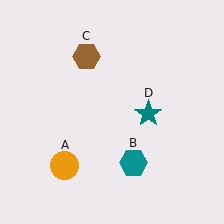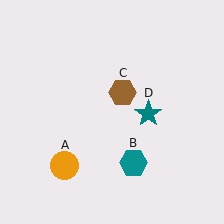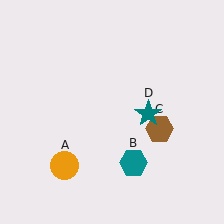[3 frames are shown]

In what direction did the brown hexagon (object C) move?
The brown hexagon (object C) moved down and to the right.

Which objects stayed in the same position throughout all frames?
Orange circle (object A) and teal hexagon (object B) and teal star (object D) remained stationary.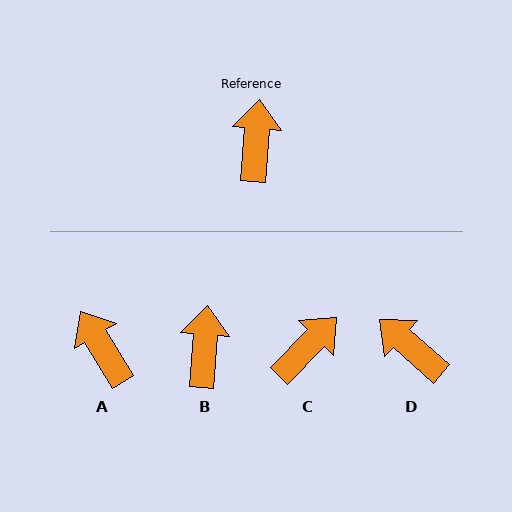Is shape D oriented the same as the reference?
No, it is off by about 53 degrees.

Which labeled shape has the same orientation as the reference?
B.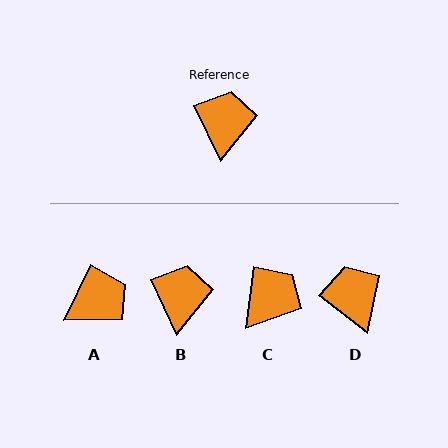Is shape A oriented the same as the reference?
No, it is off by about 51 degrees.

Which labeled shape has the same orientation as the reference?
B.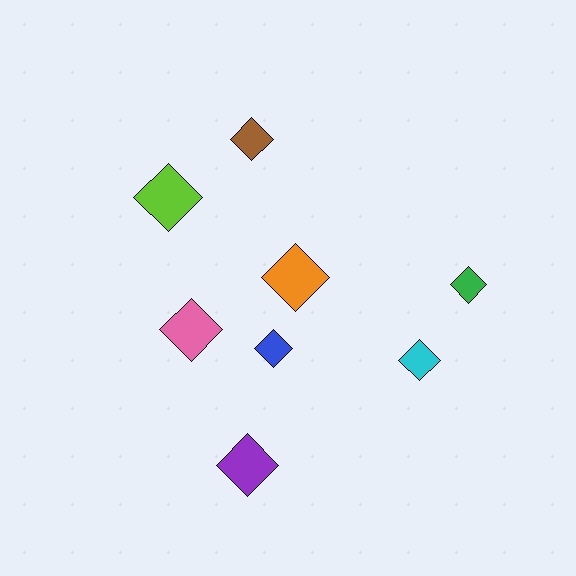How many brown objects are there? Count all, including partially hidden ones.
There is 1 brown object.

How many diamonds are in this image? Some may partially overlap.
There are 8 diamonds.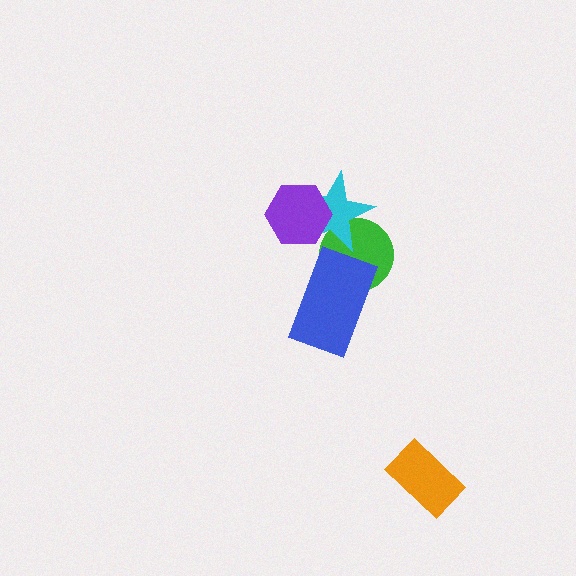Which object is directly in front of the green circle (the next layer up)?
The cyan star is directly in front of the green circle.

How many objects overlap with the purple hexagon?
1 object overlaps with the purple hexagon.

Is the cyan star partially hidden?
Yes, it is partially covered by another shape.